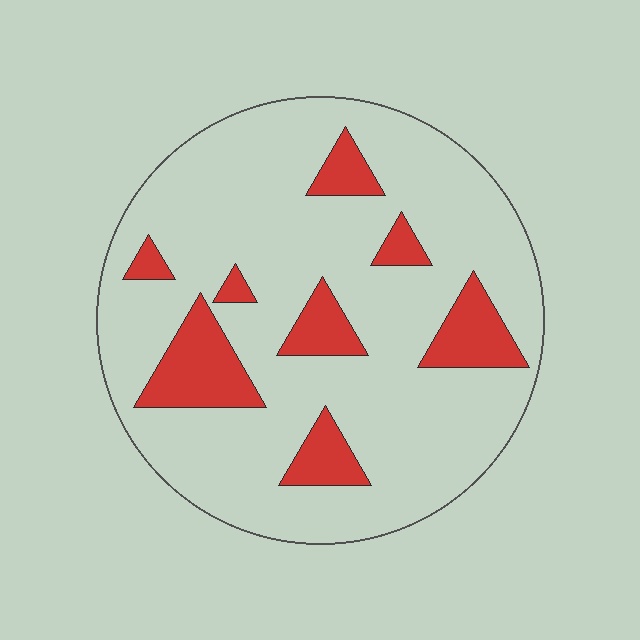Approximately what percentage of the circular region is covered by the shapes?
Approximately 20%.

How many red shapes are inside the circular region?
8.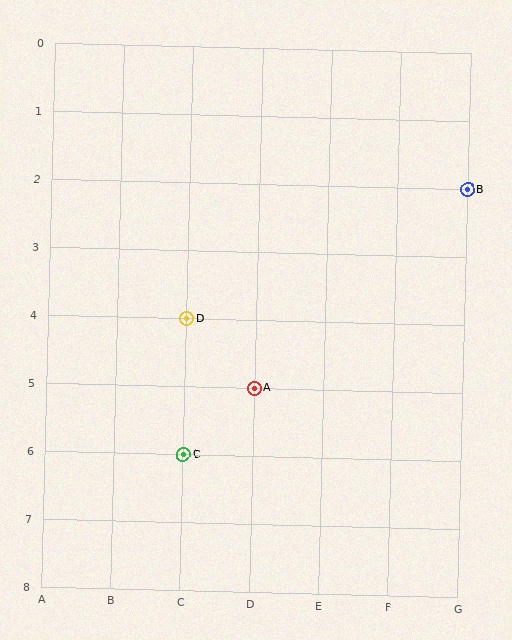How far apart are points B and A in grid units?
Points B and A are 3 columns and 3 rows apart (about 4.2 grid units diagonally).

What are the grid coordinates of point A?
Point A is at grid coordinates (D, 5).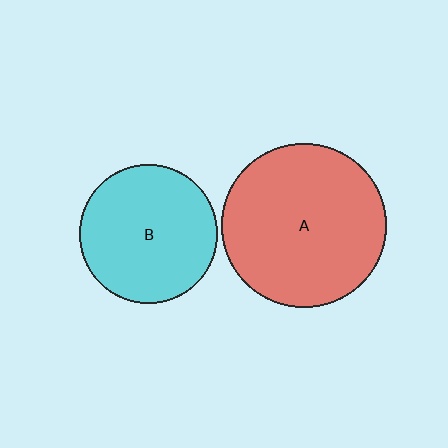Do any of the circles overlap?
No, none of the circles overlap.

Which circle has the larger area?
Circle A (red).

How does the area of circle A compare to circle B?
Approximately 1.4 times.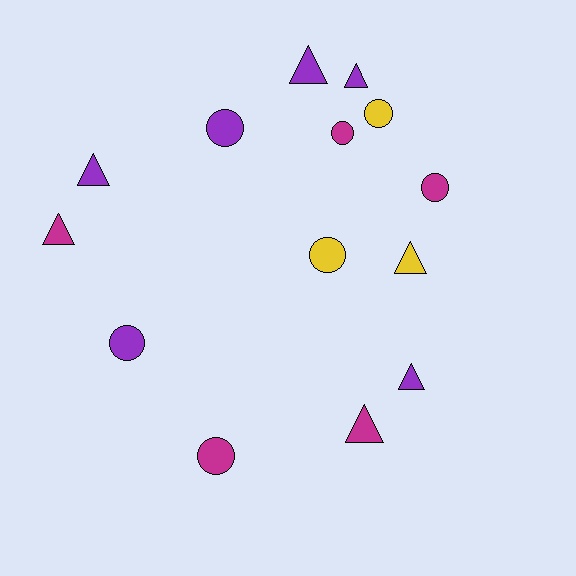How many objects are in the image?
There are 14 objects.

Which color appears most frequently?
Purple, with 6 objects.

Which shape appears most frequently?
Circle, with 7 objects.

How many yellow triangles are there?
There is 1 yellow triangle.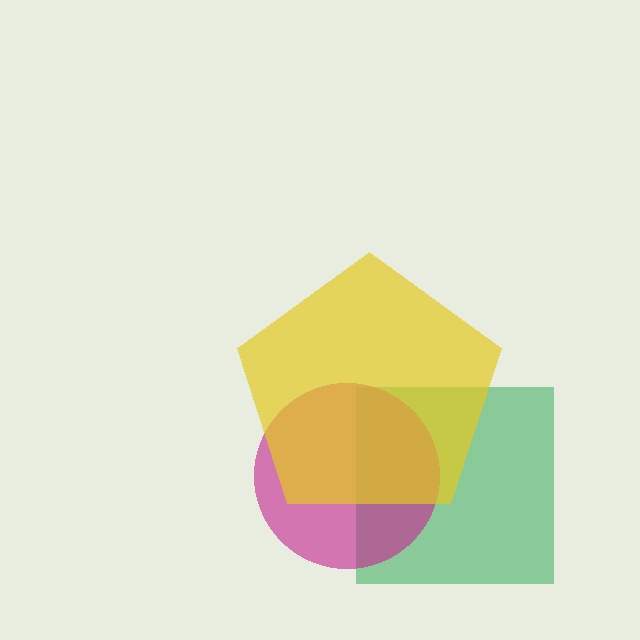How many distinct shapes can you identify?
There are 3 distinct shapes: a green square, a magenta circle, a yellow pentagon.